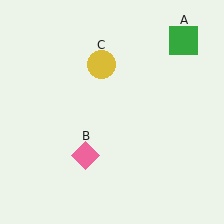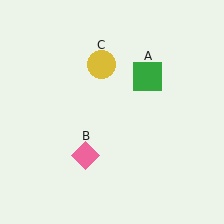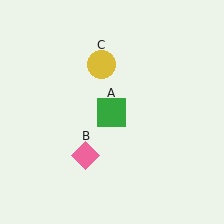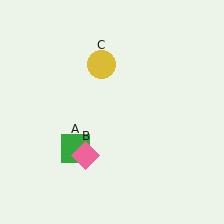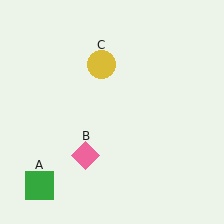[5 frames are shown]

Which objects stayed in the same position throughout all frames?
Pink diamond (object B) and yellow circle (object C) remained stationary.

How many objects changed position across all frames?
1 object changed position: green square (object A).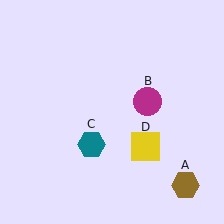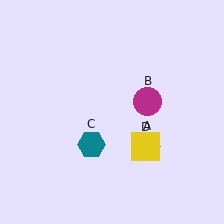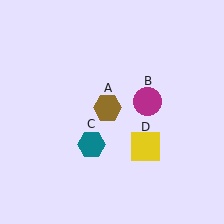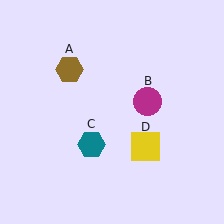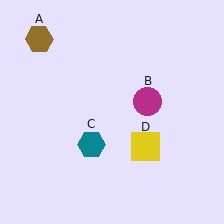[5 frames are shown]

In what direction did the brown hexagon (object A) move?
The brown hexagon (object A) moved up and to the left.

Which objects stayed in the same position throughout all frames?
Magenta circle (object B) and teal hexagon (object C) and yellow square (object D) remained stationary.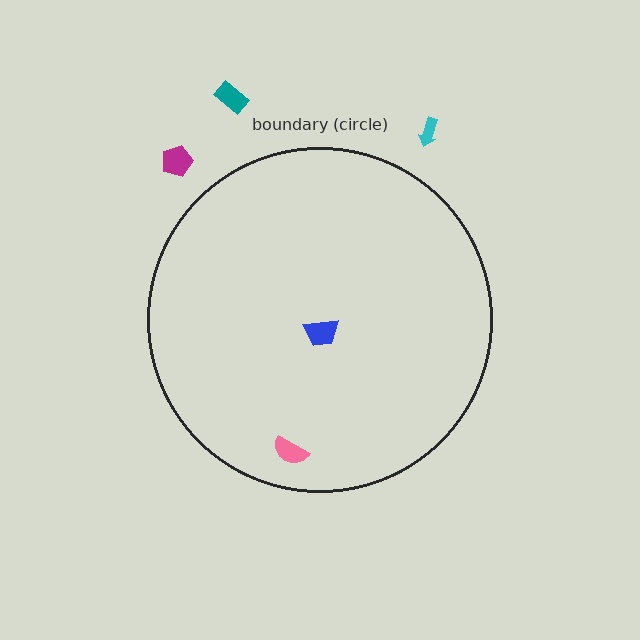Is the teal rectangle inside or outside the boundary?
Outside.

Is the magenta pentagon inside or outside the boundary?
Outside.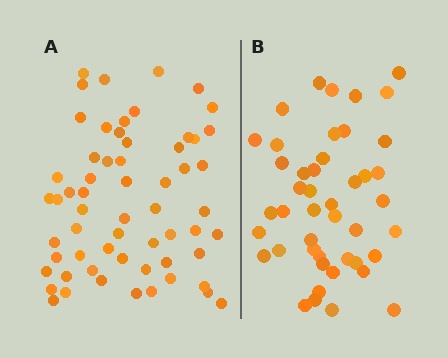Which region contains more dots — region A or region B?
Region A (the left region) has more dots.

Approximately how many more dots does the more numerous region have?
Region A has approximately 15 more dots than region B.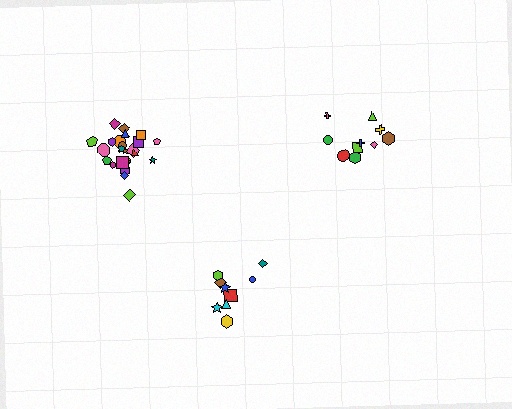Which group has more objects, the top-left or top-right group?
The top-left group.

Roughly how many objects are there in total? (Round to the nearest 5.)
Roughly 45 objects in total.